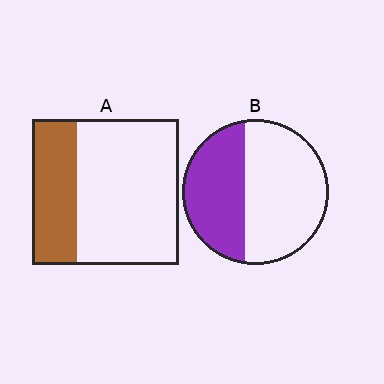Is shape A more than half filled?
No.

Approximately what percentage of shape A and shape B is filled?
A is approximately 30% and B is approximately 40%.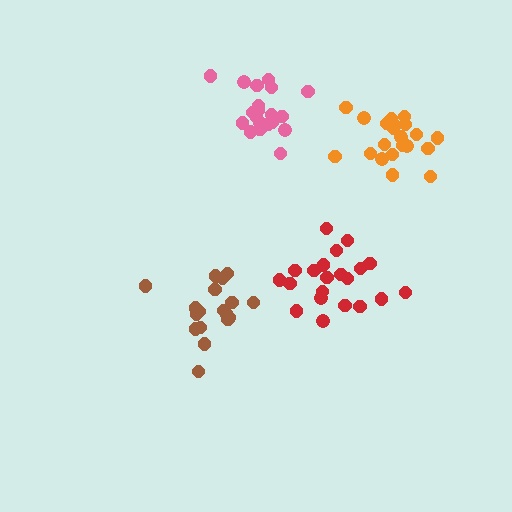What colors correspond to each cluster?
The clusters are colored: red, pink, orange, brown.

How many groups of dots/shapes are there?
There are 4 groups.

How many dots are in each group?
Group 1: 21 dots, Group 2: 20 dots, Group 3: 21 dots, Group 4: 18 dots (80 total).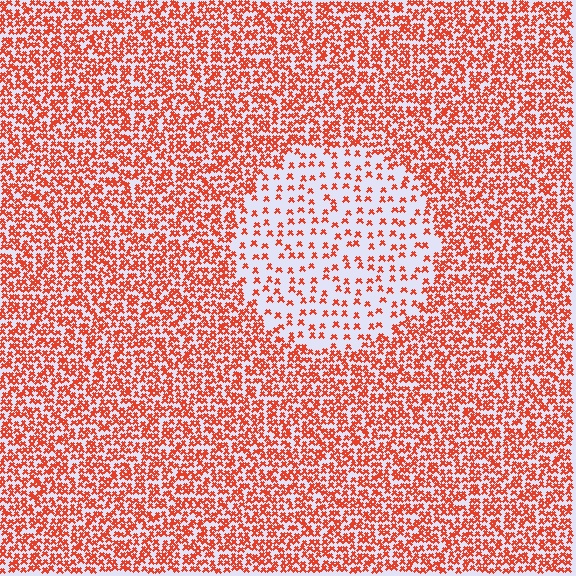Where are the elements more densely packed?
The elements are more densely packed outside the circle boundary.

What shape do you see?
I see a circle.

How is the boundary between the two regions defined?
The boundary is defined by a change in element density (approximately 2.7x ratio). All elements are the same color, size, and shape.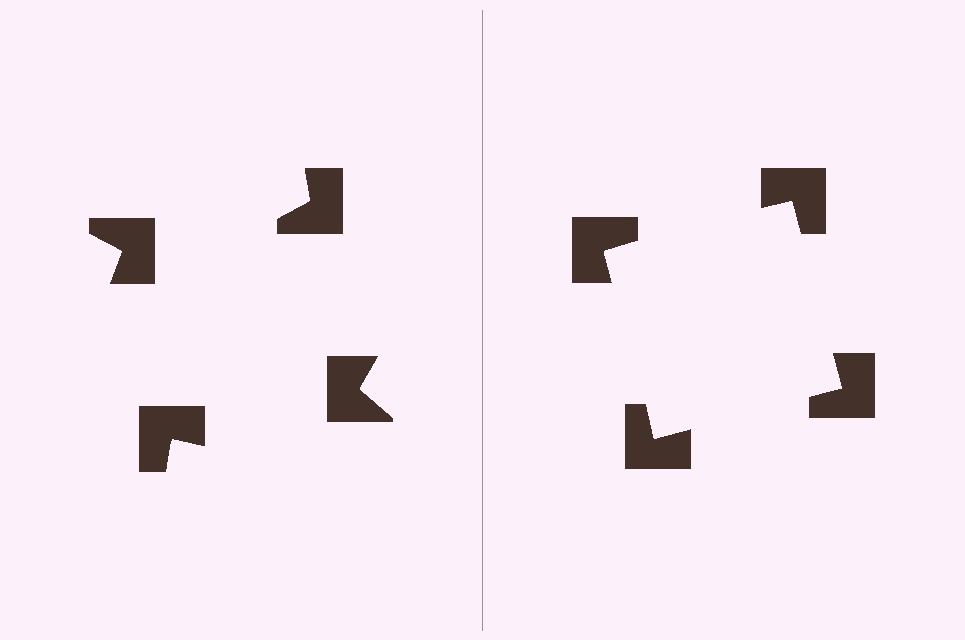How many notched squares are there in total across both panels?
8 — 4 on each side.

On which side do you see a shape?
An illusory square appears on the right side. On the left side the wedge cuts are rotated, so no coherent shape forms.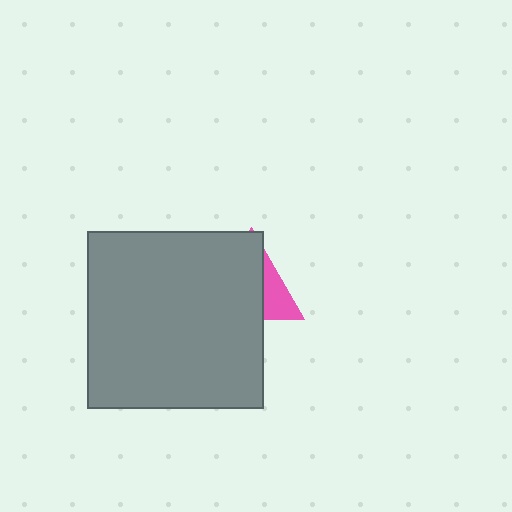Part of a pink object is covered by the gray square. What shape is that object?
It is a triangle.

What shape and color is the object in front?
The object in front is a gray square.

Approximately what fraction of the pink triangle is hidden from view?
Roughly 70% of the pink triangle is hidden behind the gray square.